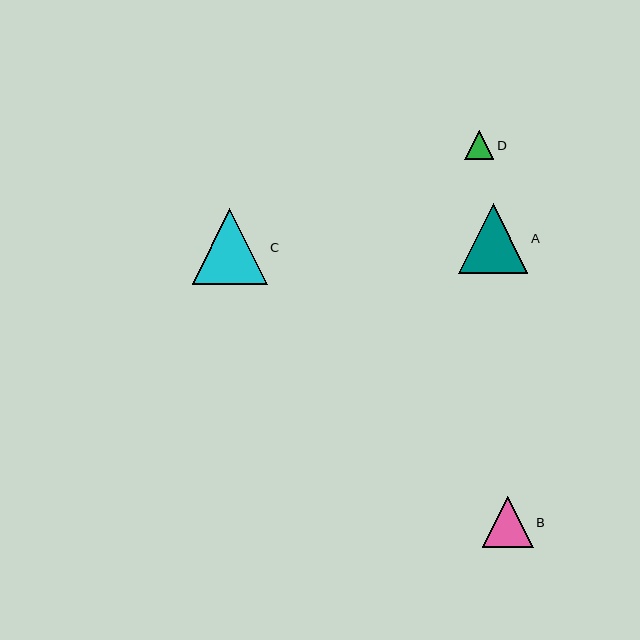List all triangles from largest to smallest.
From largest to smallest: C, A, B, D.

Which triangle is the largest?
Triangle C is the largest with a size of approximately 75 pixels.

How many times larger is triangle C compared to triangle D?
Triangle C is approximately 2.6 times the size of triangle D.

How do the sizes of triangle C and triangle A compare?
Triangle C and triangle A are approximately the same size.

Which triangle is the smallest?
Triangle D is the smallest with a size of approximately 29 pixels.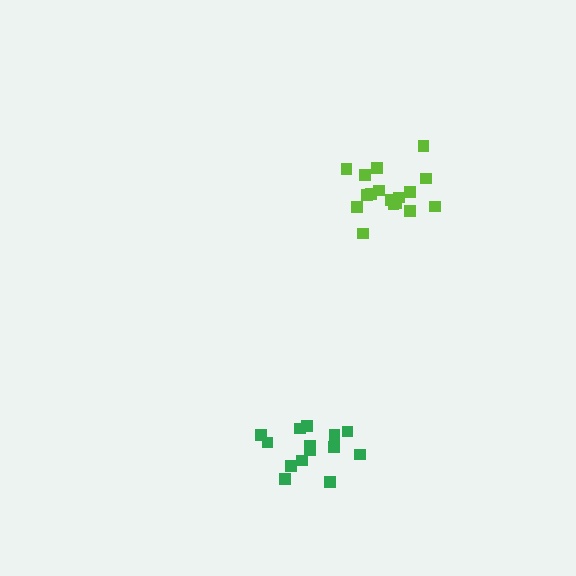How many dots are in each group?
Group 1: 15 dots, Group 2: 17 dots (32 total).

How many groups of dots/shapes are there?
There are 2 groups.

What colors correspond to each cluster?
The clusters are colored: green, lime.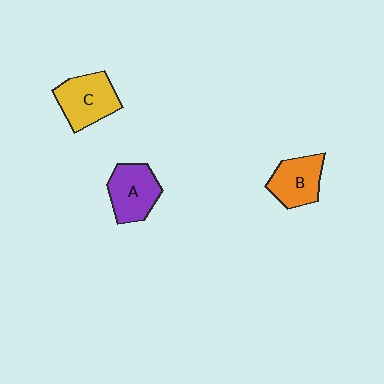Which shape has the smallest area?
Shape B (orange).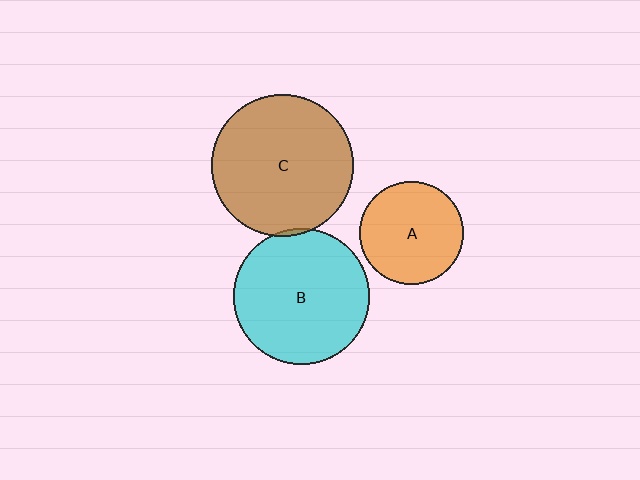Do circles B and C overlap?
Yes.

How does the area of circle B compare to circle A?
Approximately 1.7 times.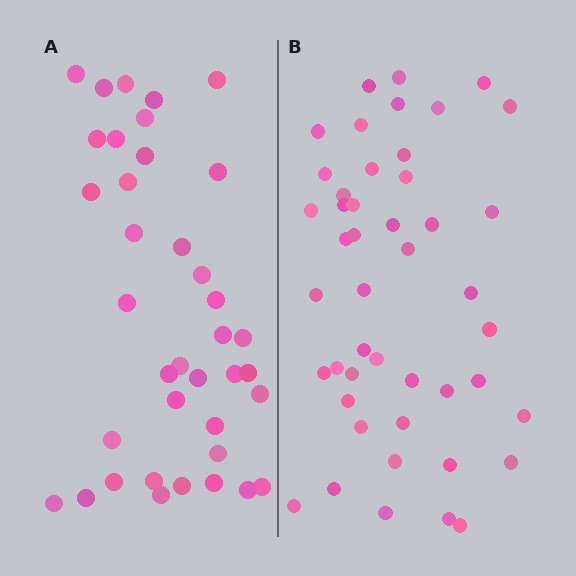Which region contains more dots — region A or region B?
Region B (the right region) has more dots.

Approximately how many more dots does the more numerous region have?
Region B has roughly 8 or so more dots than region A.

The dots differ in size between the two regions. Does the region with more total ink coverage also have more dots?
No. Region A has more total ink coverage because its dots are larger, but region B actually contains more individual dots. Total area can be misleading — the number of items is what matters here.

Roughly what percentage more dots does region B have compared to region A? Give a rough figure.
About 20% more.